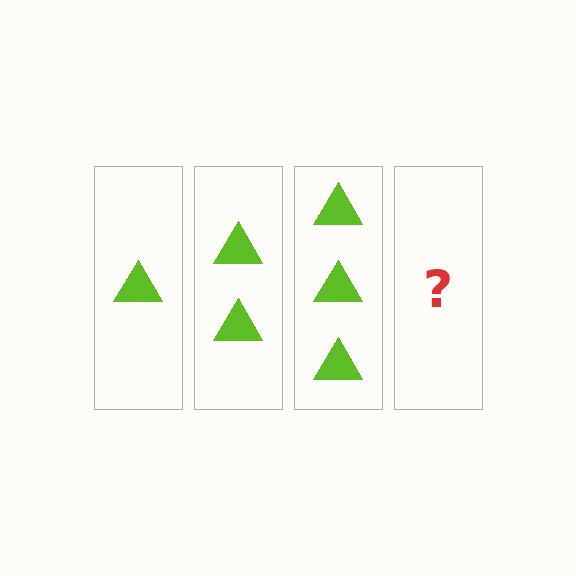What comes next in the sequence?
The next element should be 4 triangles.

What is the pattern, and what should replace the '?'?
The pattern is that each step adds one more triangle. The '?' should be 4 triangles.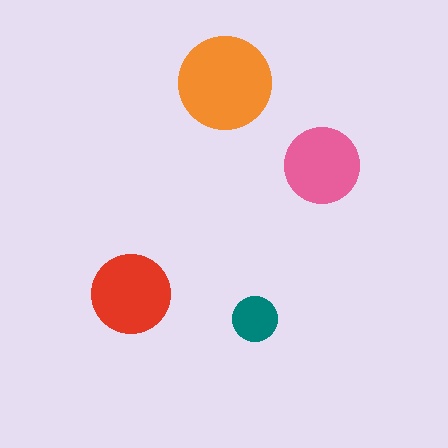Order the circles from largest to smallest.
the orange one, the red one, the pink one, the teal one.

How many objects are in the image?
There are 4 objects in the image.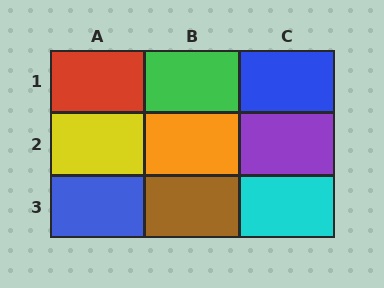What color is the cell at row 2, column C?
Purple.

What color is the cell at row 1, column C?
Blue.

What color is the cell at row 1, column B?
Green.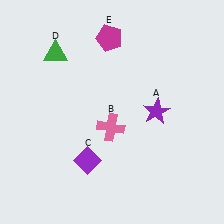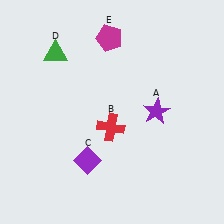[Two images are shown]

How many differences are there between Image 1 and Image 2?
There is 1 difference between the two images.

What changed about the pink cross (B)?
In Image 1, B is pink. In Image 2, it changed to red.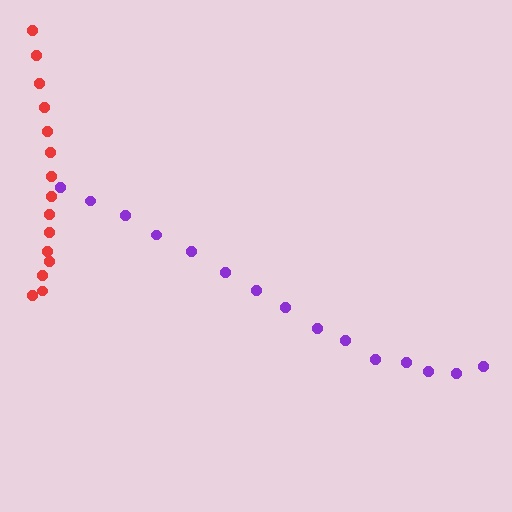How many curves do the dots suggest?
There are 2 distinct paths.